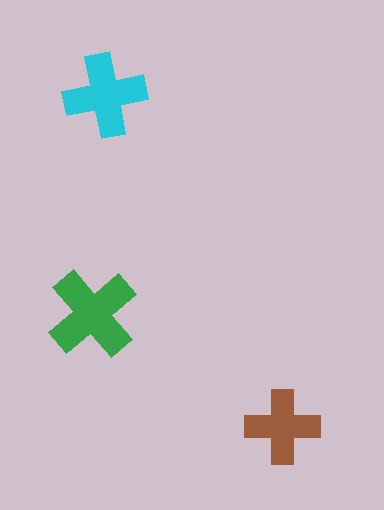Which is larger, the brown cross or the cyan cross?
The cyan one.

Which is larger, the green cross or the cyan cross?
The green one.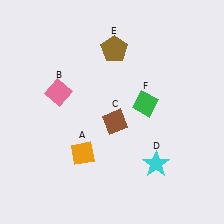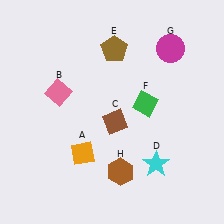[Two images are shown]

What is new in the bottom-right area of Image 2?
A brown hexagon (H) was added in the bottom-right area of Image 2.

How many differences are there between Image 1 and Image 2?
There are 2 differences between the two images.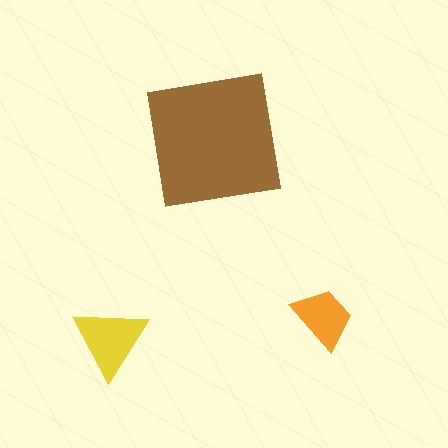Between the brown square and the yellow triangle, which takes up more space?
The brown square.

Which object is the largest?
The brown square.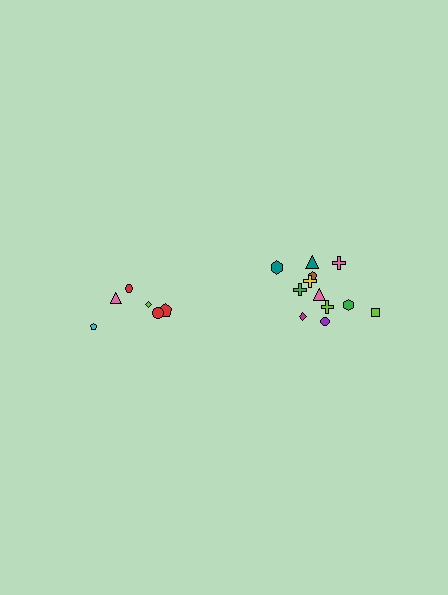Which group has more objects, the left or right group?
The right group.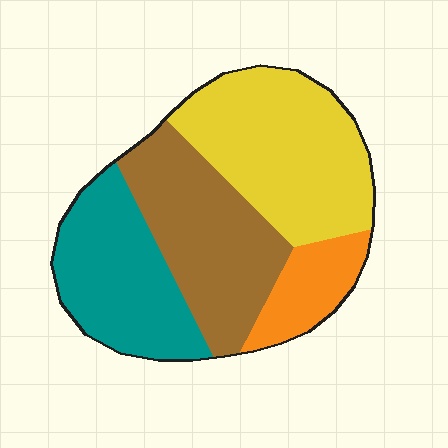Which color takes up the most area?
Yellow, at roughly 35%.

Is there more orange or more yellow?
Yellow.